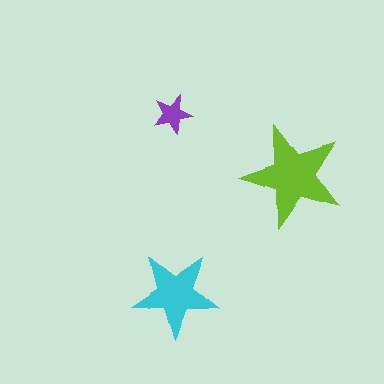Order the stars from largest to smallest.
the lime one, the cyan one, the purple one.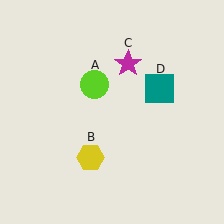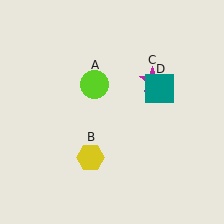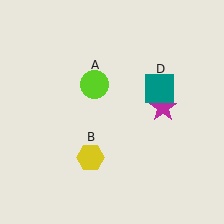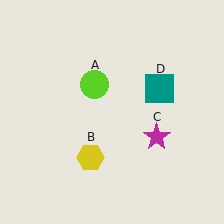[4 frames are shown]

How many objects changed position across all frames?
1 object changed position: magenta star (object C).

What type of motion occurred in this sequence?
The magenta star (object C) rotated clockwise around the center of the scene.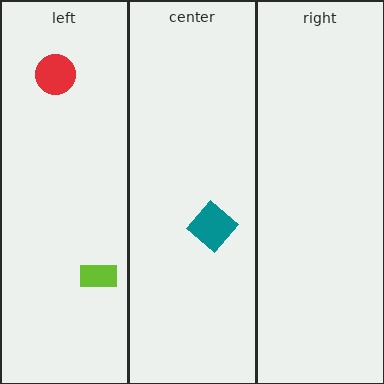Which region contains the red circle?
The left region.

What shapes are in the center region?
The teal diamond.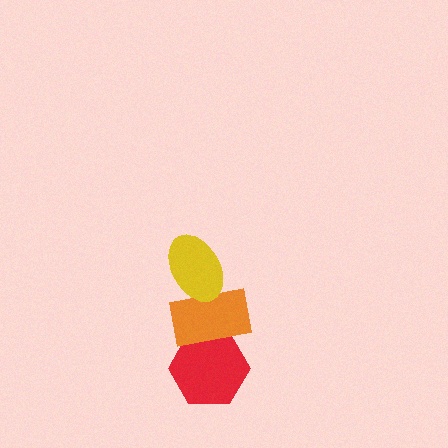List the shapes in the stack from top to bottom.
From top to bottom: the yellow ellipse, the orange rectangle, the red hexagon.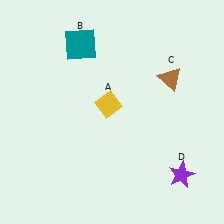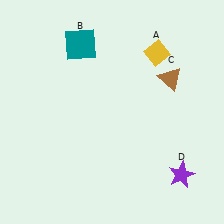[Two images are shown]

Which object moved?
The yellow diamond (A) moved up.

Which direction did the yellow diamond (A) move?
The yellow diamond (A) moved up.